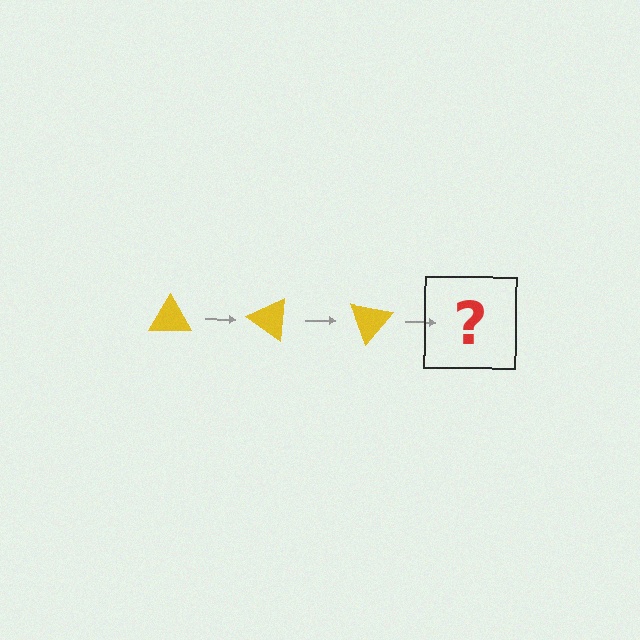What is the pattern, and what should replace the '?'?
The pattern is that the triangle rotates 35 degrees each step. The '?' should be a yellow triangle rotated 105 degrees.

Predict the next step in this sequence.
The next step is a yellow triangle rotated 105 degrees.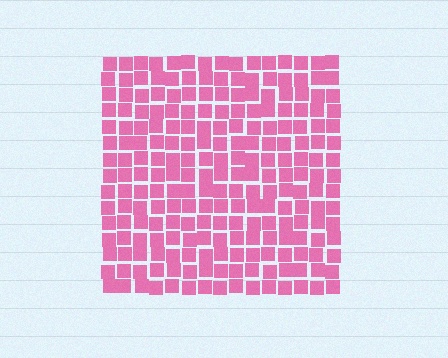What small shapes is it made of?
It is made of small squares.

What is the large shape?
The large shape is a square.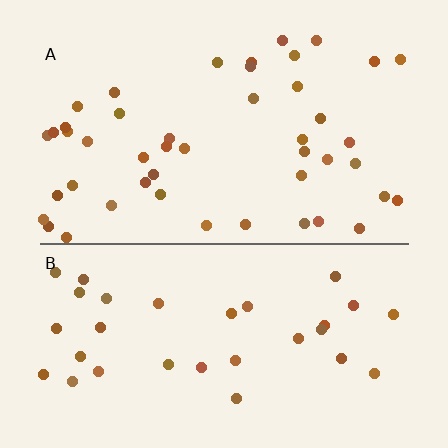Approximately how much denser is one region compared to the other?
Approximately 1.4× — region A over region B.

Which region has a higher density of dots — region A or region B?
A (the top).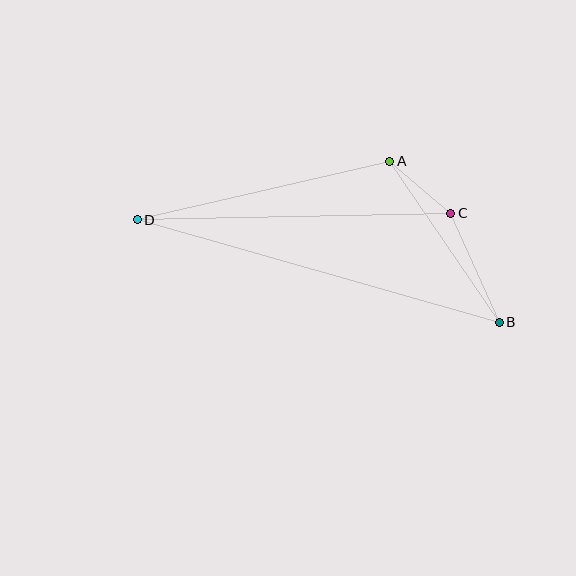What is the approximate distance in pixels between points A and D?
The distance between A and D is approximately 259 pixels.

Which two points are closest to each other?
Points A and C are closest to each other.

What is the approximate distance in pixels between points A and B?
The distance between A and B is approximately 195 pixels.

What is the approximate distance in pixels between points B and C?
The distance between B and C is approximately 119 pixels.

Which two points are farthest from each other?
Points B and D are farthest from each other.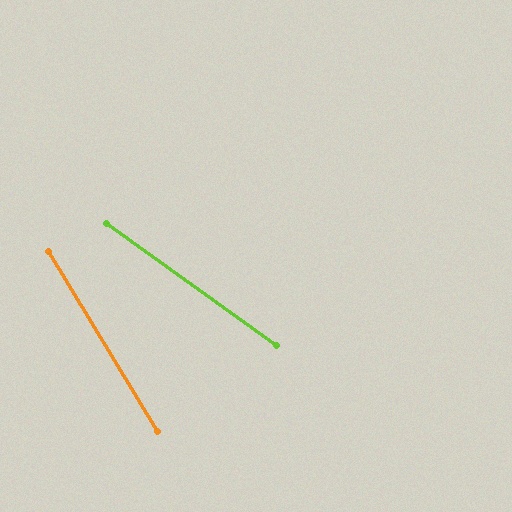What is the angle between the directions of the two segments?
Approximately 23 degrees.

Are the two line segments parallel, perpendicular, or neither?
Neither parallel nor perpendicular — they differ by about 23°.